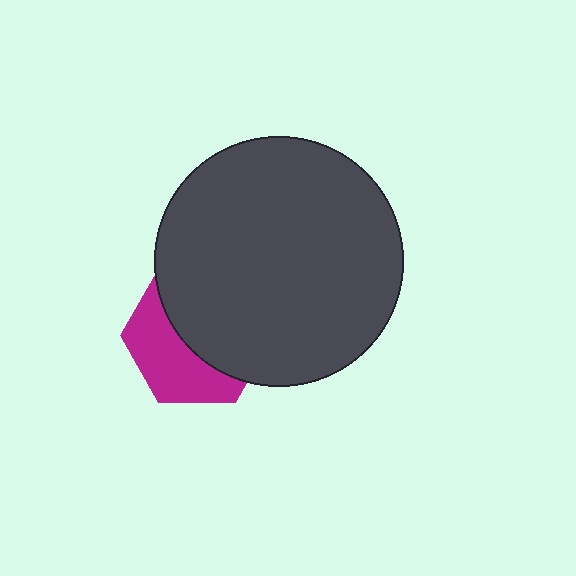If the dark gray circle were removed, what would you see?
You would see the complete magenta hexagon.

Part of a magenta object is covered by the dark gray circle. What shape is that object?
It is a hexagon.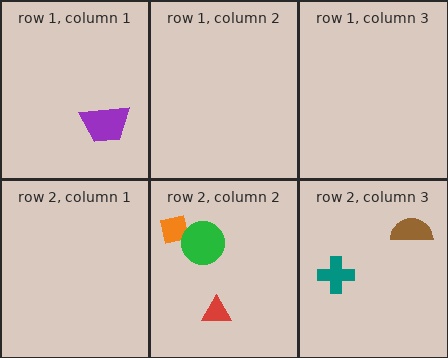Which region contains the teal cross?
The row 2, column 3 region.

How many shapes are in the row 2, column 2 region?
3.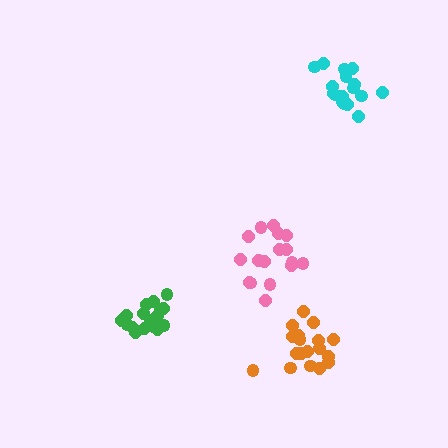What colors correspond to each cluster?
The clusters are colored: pink, orange, cyan, green.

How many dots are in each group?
Group 1: 17 dots, Group 2: 18 dots, Group 3: 17 dots, Group 4: 18 dots (70 total).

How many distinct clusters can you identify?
There are 4 distinct clusters.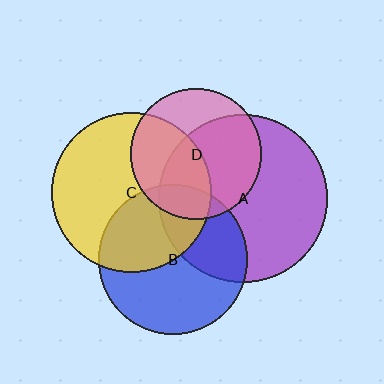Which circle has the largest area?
Circle A (purple).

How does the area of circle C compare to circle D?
Approximately 1.5 times.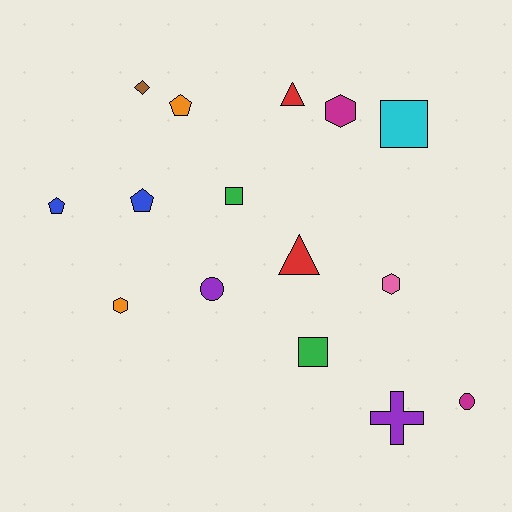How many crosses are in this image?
There is 1 cross.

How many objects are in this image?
There are 15 objects.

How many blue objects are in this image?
There are 2 blue objects.